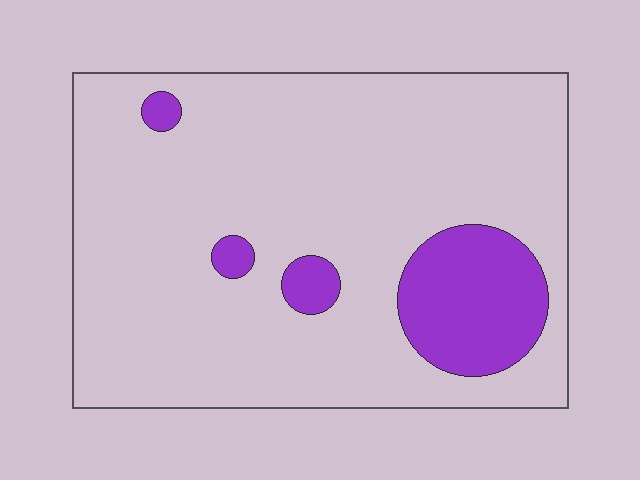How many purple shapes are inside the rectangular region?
4.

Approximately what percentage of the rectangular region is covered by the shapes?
Approximately 15%.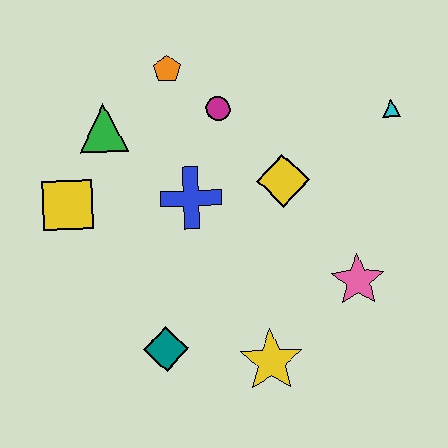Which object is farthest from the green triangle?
The pink star is farthest from the green triangle.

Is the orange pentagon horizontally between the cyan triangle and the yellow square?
Yes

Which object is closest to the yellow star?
The teal diamond is closest to the yellow star.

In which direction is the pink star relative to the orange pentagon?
The pink star is below the orange pentagon.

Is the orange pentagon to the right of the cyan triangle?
No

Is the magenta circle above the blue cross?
Yes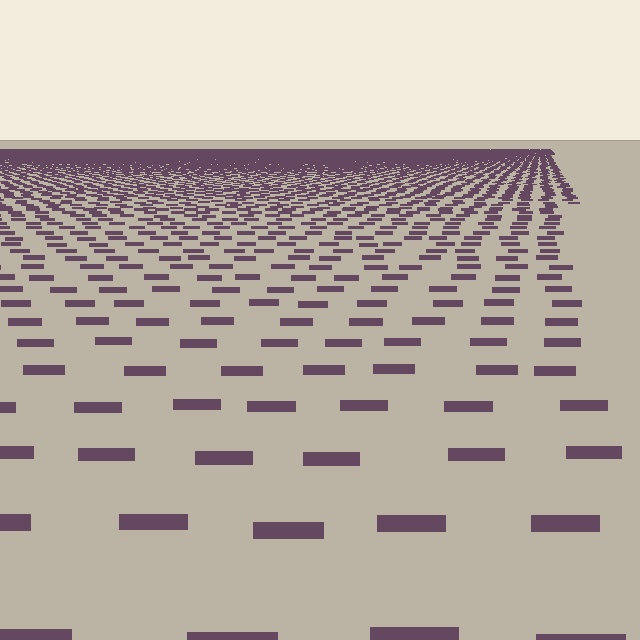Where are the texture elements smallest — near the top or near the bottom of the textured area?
Near the top.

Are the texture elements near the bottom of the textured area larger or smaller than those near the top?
Larger. Near the bottom, elements are closer to the viewer and appear at a bigger on-screen size.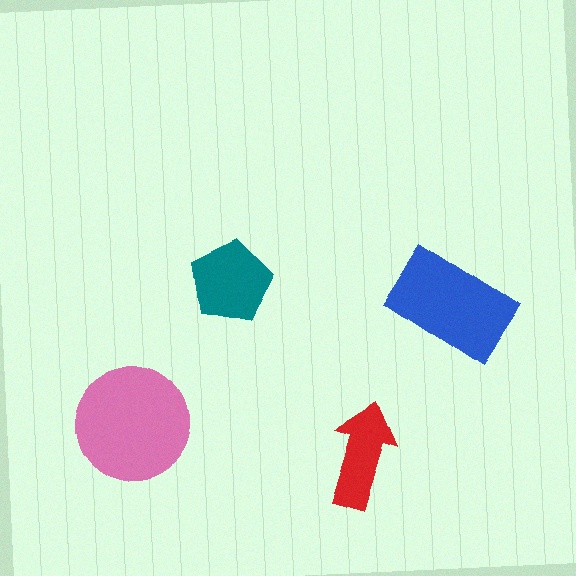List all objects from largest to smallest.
The pink circle, the blue rectangle, the teal pentagon, the red arrow.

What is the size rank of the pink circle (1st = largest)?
1st.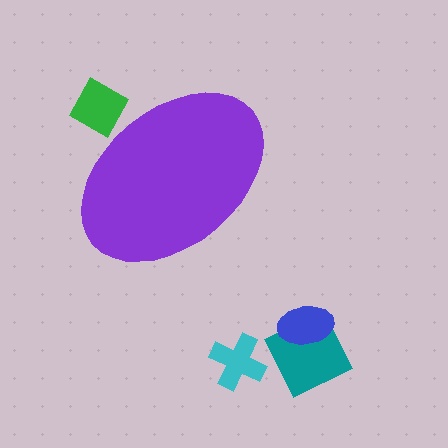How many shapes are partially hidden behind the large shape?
1 shape is partially hidden.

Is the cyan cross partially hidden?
No, the cyan cross is fully visible.